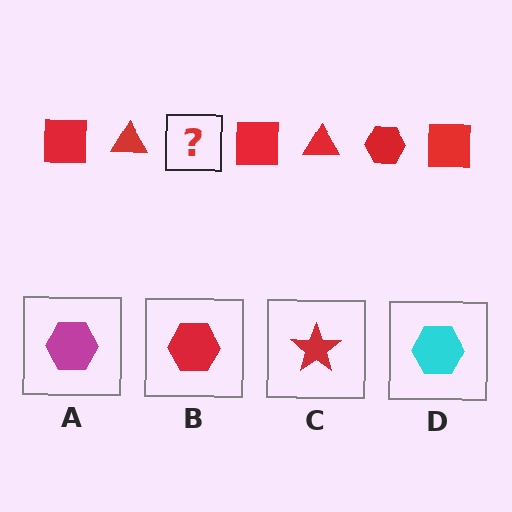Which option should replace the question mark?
Option B.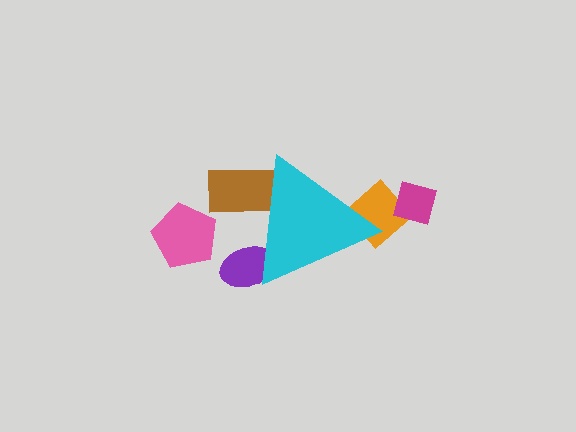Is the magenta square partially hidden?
No, the magenta square is fully visible.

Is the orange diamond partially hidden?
Yes, the orange diamond is partially hidden behind the cyan triangle.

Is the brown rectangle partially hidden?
Yes, the brown rectangle is partially hidden behind the cyan triangle.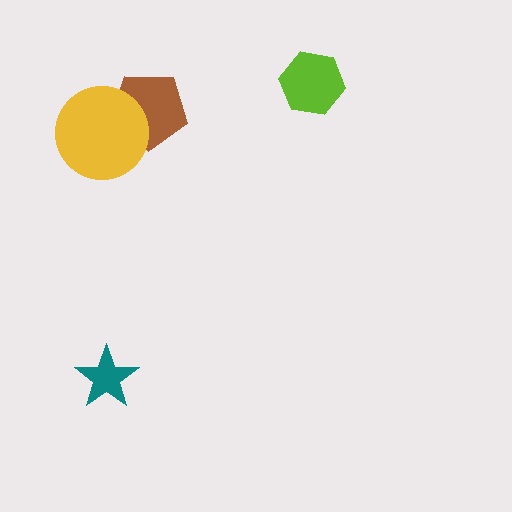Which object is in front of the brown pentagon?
The yellow circle is in front of the brown pentagon.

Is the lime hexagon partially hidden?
No, no other shape covers it.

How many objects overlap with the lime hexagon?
0 objects overlap with the lime hexagon.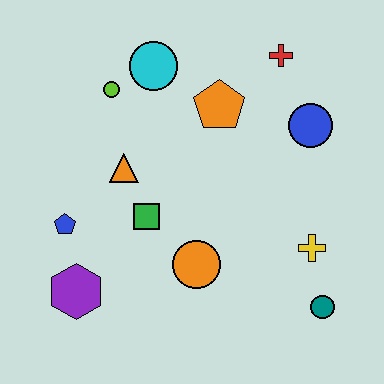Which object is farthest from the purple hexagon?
The red cross is farthest from the purple hexagon.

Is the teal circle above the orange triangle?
No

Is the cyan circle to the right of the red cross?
No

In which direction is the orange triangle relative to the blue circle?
The orange triangle is to the left of the blue circle.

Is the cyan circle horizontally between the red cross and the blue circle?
No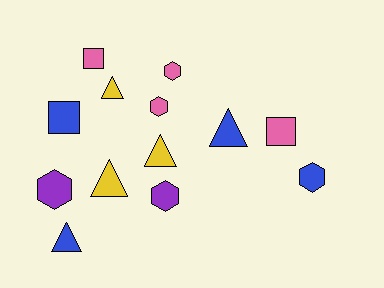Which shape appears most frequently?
Triangle, with 5 objects.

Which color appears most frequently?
Blue, with 4 objects.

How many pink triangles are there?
There are no pink triangles.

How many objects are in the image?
There are 13 objects.